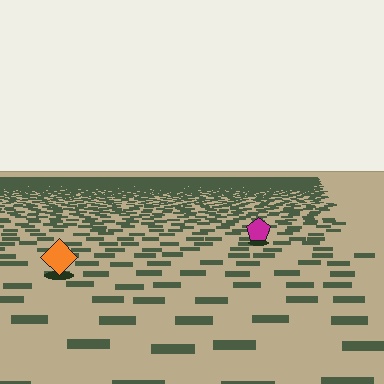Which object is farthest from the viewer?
The magenta pentagon is farthest from the viewer. It appears smaller and the ground texture around it is denser.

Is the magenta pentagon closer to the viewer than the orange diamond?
No. The orange diamond is closer — you can tell from the texture gradient: the ground texture is coarser near it.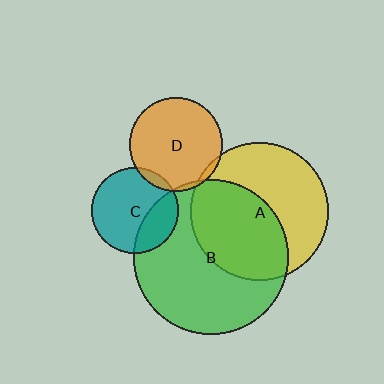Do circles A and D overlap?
Yes.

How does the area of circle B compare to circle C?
Approximately 3.2 times.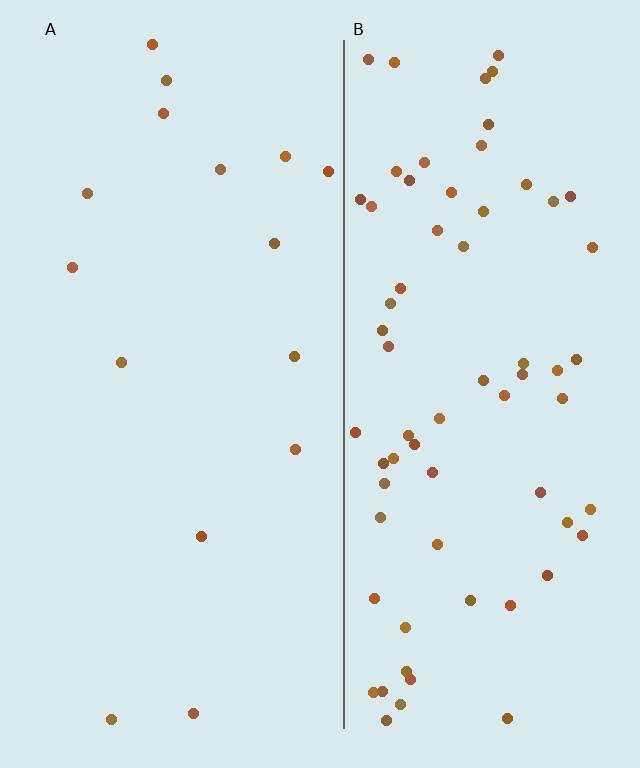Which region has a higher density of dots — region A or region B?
B (the right).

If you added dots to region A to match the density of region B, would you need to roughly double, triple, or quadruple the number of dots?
Approximately quadruple.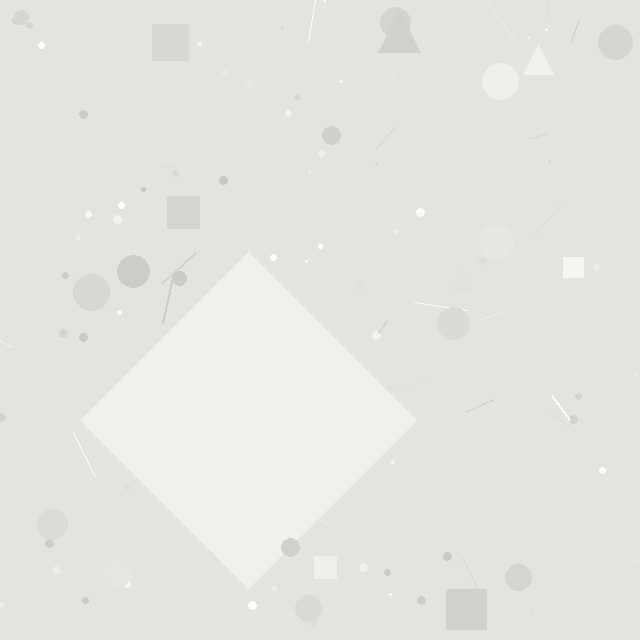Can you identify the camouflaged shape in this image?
The camouflaged shape is a diamond.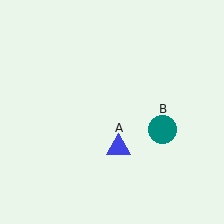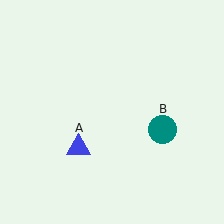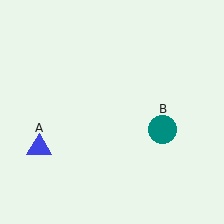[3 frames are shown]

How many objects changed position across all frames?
1 object changed position: blue triangle (object A).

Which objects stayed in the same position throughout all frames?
Teal circle (object B) remained stationary.